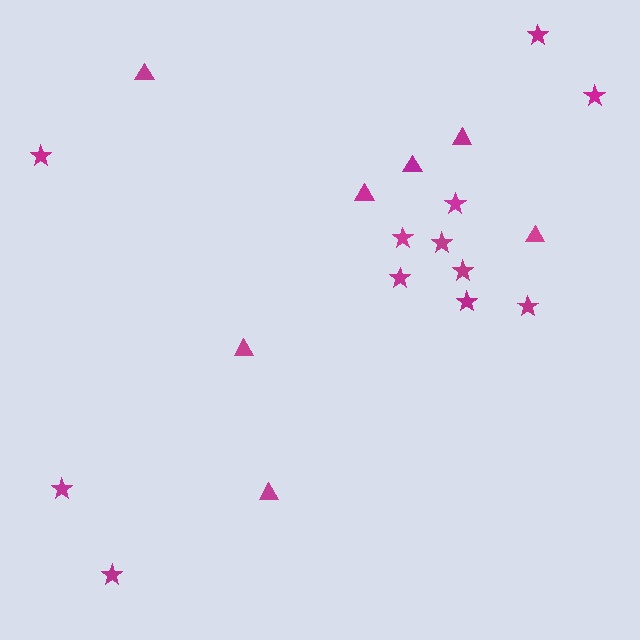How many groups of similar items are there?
There are 2 groups: one group of stars (12) and one group of triangles (7).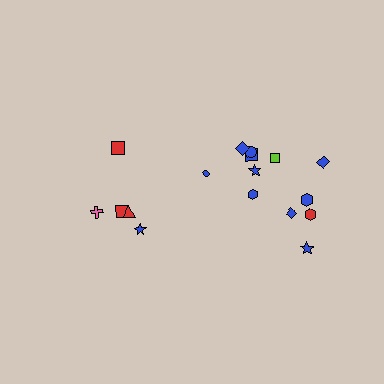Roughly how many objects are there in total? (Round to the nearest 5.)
Roughly 15 objects in total.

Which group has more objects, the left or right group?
The right group.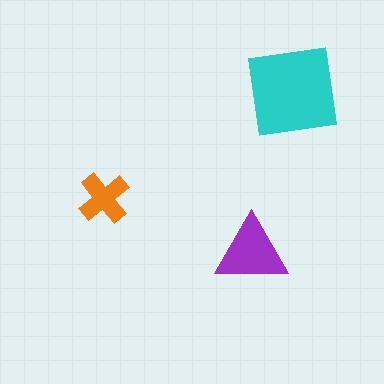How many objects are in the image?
There are 3 objects in the image.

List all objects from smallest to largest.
The orange cross, the purple triangle, the cyan square.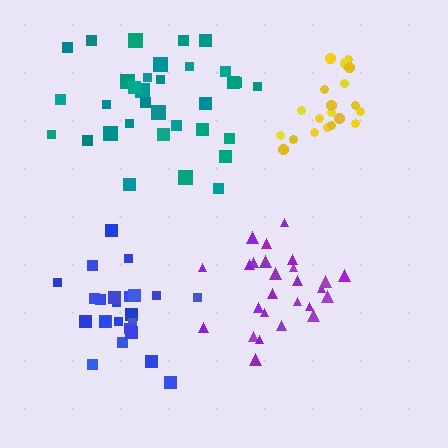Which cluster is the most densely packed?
Blue.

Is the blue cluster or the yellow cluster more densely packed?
Blue.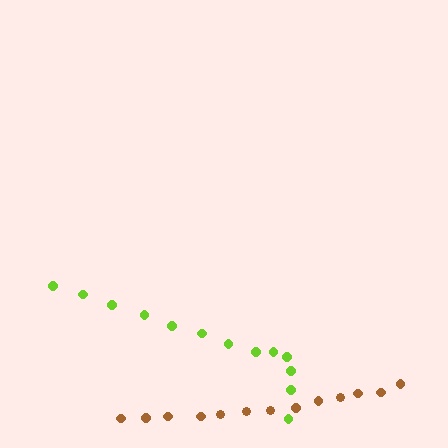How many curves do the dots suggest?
There are 2 distinct paths.